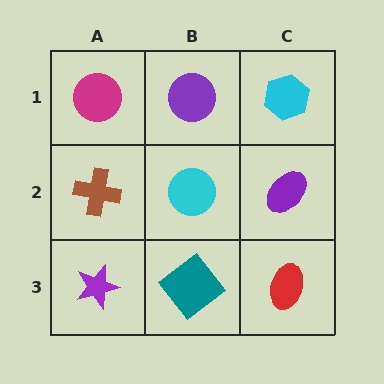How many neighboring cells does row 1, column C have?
2.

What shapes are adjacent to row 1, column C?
A purple ellipse (row 2, column C), a purple circle (row 1, column B).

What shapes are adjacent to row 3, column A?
A brown cross (row 2, column A), a teal diamond (row 3, column B).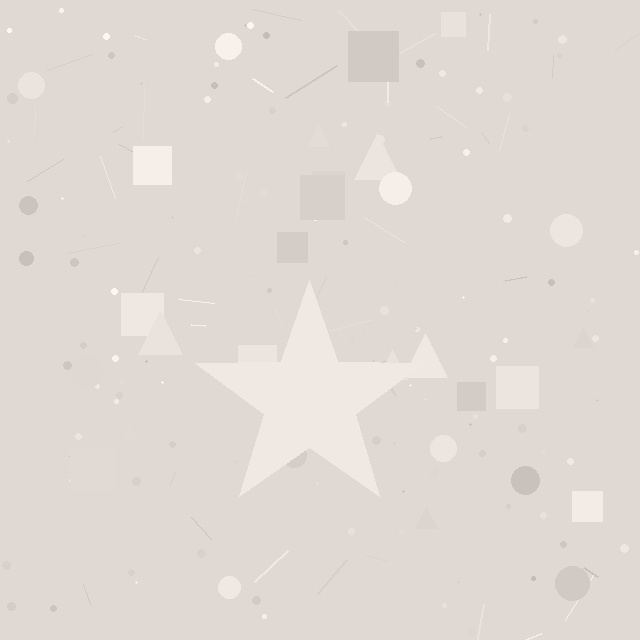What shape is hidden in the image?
A star is hidden in the image.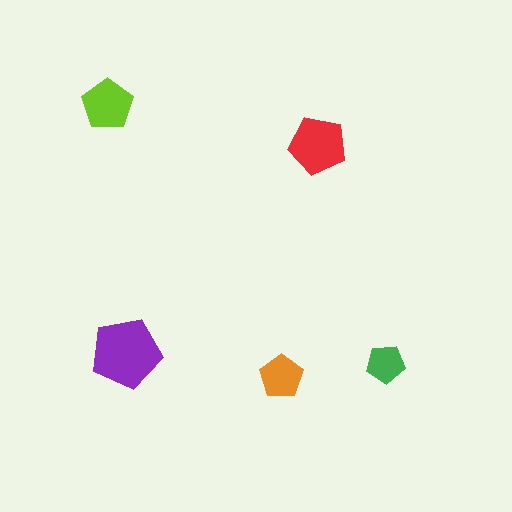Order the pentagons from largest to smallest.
the purple one, the red one, the lime one, the orange one, the green one.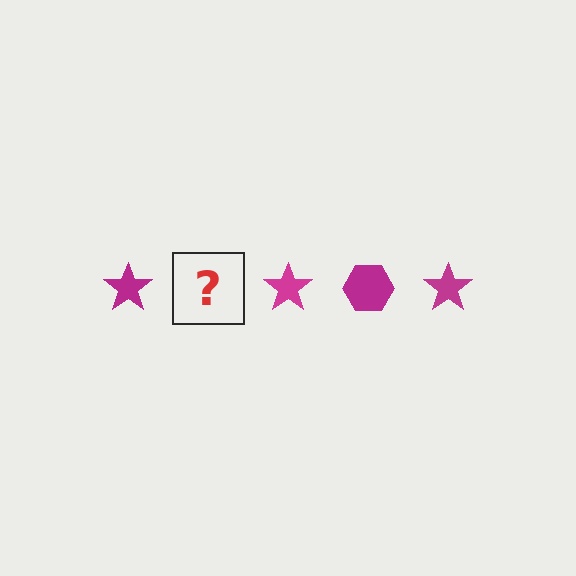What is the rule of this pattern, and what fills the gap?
The rule is that the pattern cycles through star, hexagon shapes in magenta. The gap should be filled with a magenta hexagon.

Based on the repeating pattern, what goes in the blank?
The blank should be a magenta hexagon.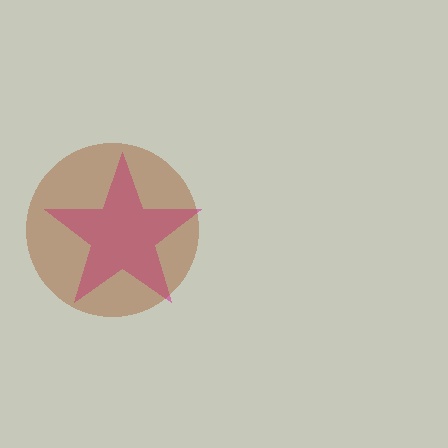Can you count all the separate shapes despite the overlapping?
Yes, there are 2 separate shapes.